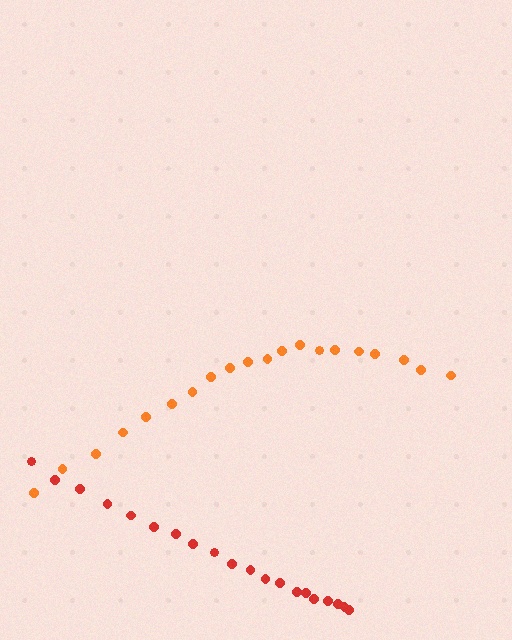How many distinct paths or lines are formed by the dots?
There are 2 distinct paths.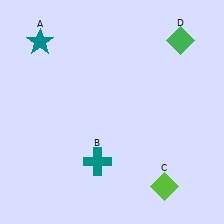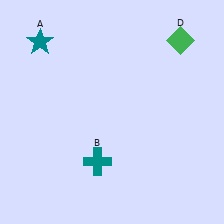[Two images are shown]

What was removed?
The lime diamond (C) was removed in Image 2.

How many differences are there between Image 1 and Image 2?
There is 1 difference between the two images.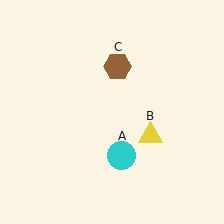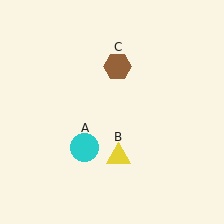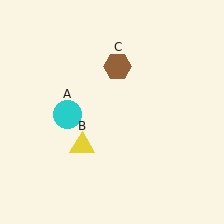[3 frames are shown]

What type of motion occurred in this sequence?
The cyan circle (object A), yellow triangle (object B) rotated clockwise around the center of the scene.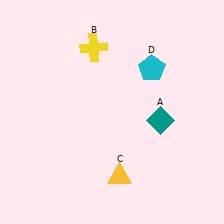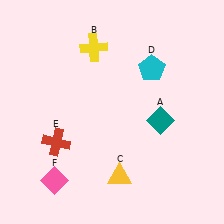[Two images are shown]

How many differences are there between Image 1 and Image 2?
There are 2 differences between the two images.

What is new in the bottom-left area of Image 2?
A pink diamond (F) was added in the bottom-left area of Image 2.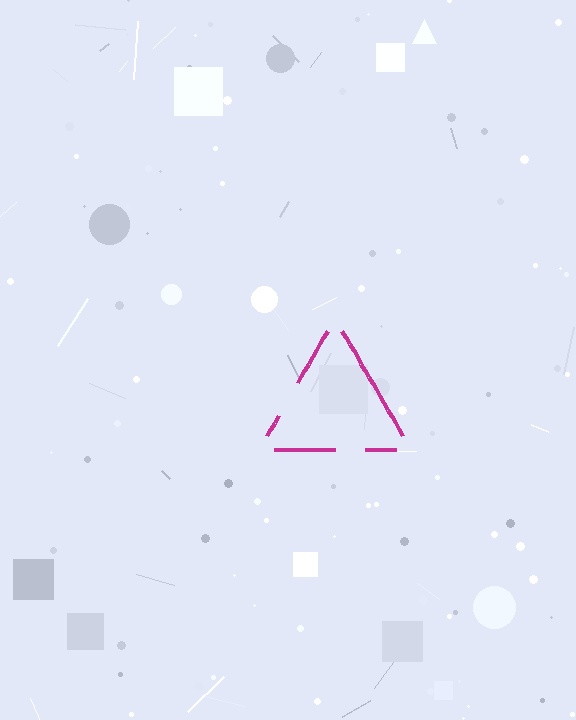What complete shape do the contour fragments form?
The contour fragments form a triangle.